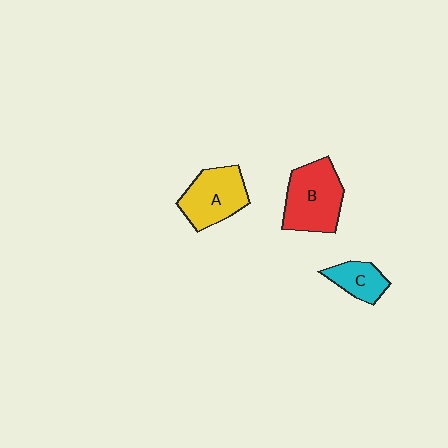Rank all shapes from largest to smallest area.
From largest to smallest: B (red), A (yellow), C (cyan).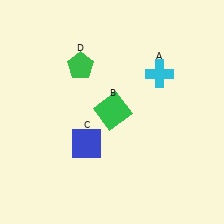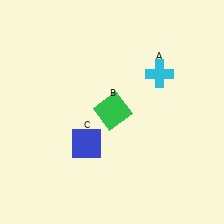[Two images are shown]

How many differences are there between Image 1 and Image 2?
There is 1 difference between the two images.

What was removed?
The green pentagon (D) was removed in Image 2.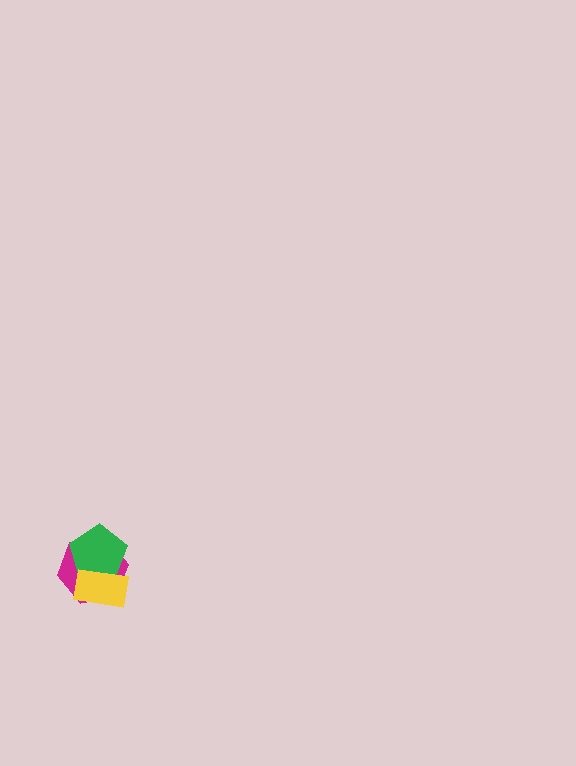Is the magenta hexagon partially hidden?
Yes, it is partially covered by another shape.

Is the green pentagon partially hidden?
Yes, it is partially covered by another shape.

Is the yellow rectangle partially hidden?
No, no other shape covers it.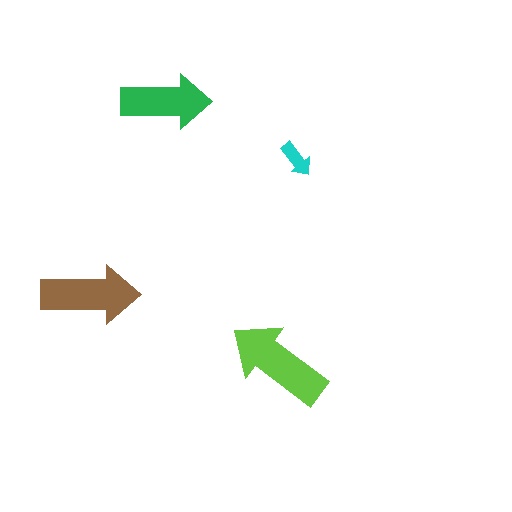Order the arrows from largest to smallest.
the lime one, the brown one, the green one, the cyan one.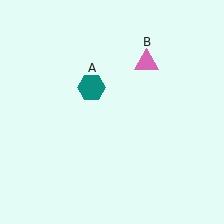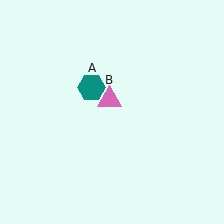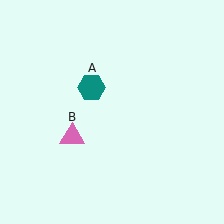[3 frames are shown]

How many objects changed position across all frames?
1 object changed position: pink triangle (object B).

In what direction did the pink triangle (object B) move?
The pink triangle (object B) moved down and to the left.